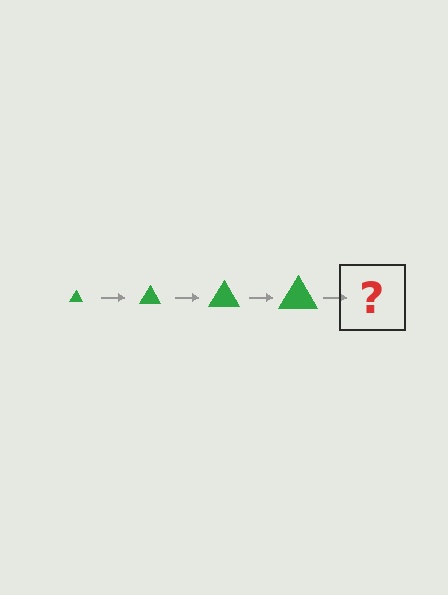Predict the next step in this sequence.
The next step is a green triangle, larger than the previous one.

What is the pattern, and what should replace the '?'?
The pattern is that the triangle gets progressively larger each step. The '?' should be a green triangle, larger than the previous one.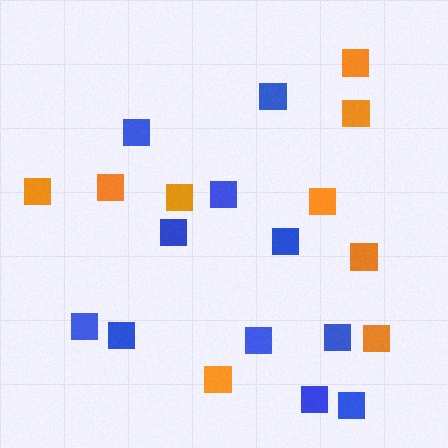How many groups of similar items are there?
There are 2 groups: one group of blue squares (11) and one group of orange squares (9).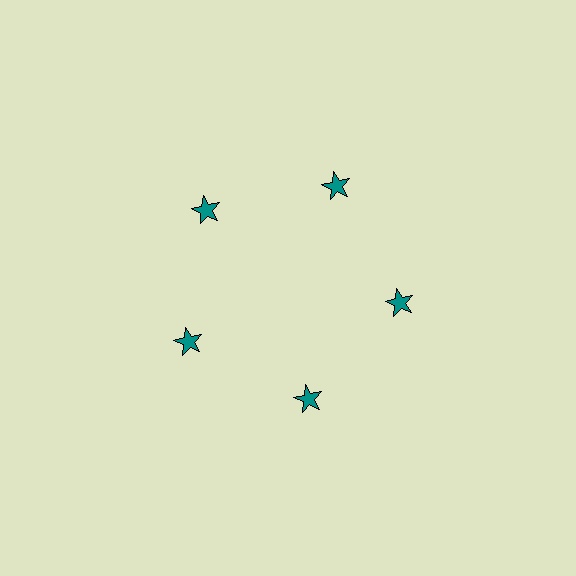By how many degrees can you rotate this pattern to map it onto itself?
The pattern maps onto itself every 72 degrees of rotation.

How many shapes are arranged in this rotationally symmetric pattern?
There are 5 shapes, arranged in 5 groups of 1.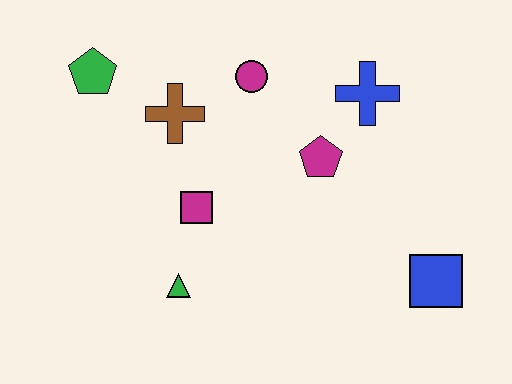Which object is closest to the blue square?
The magenta pentagon is closest to the blue square.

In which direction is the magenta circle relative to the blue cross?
The magenta circle is to the left of the blue cross.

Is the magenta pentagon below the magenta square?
No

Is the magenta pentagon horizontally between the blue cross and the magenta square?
Yes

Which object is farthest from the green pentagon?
The blue square is farthest from the green pentagon.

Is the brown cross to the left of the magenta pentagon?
Yes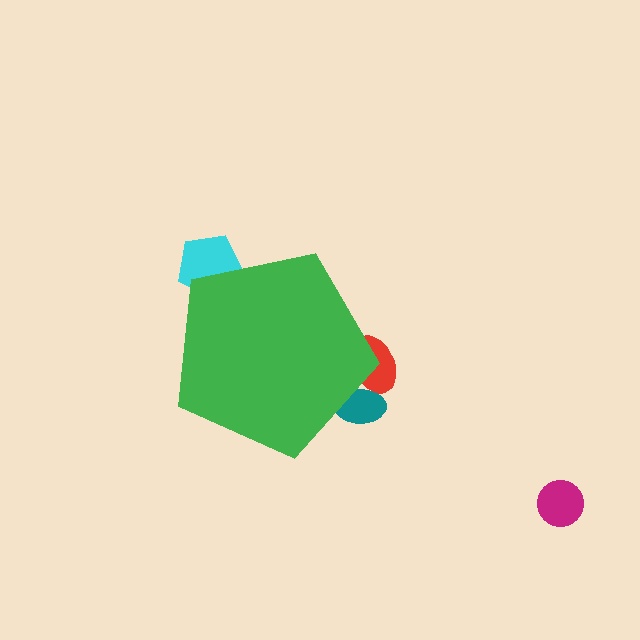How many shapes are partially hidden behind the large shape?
3 shapes are partially hidden.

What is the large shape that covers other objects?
A green pentagon.